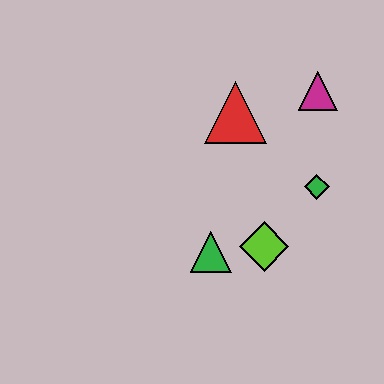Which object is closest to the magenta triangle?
The red triangle is closest to the magenta triangle.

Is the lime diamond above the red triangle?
No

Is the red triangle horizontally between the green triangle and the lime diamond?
Yes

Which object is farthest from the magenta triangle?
The green triangle is farthest from the magenta triangle.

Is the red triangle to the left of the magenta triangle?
Yes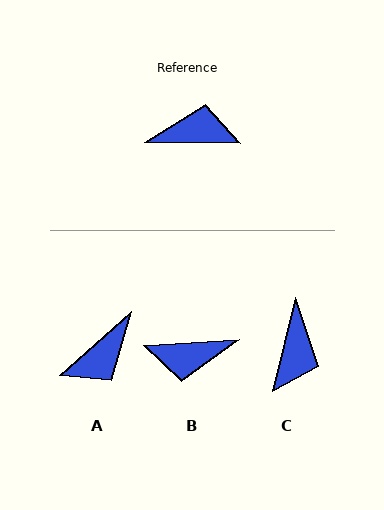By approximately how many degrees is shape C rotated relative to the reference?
Approximately 103 degrees clockwise.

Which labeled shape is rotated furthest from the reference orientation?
B, about 176 degrees away.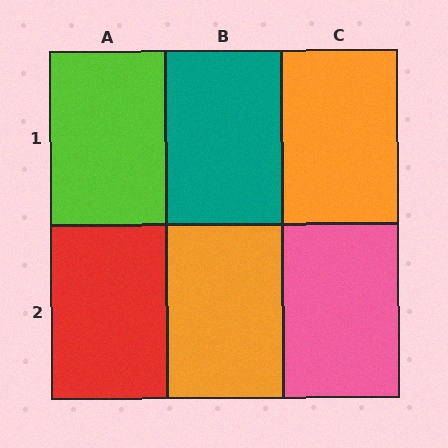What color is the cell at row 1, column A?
Lime.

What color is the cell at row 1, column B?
Teal.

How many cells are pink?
1 cell is pink.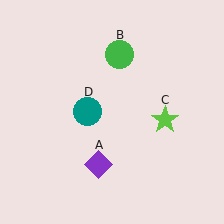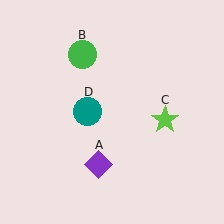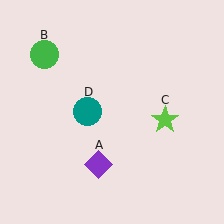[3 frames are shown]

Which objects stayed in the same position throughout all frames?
Purple diamond (object A) and lime star (object C) and teal circle (object D) remained stationary.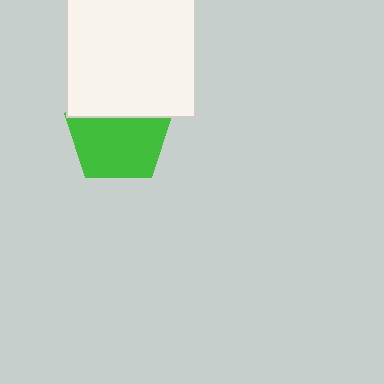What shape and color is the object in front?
The object in front is a white square.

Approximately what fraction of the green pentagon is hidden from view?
Roughly 33% of the green pentagon is hidden behind the white square.